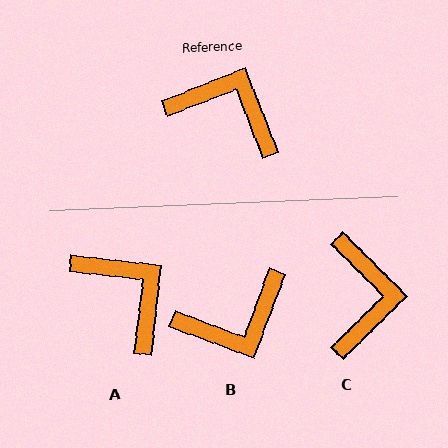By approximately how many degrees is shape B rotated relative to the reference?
Approximately 132 degrees clockwise.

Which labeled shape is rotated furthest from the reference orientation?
B, about 132 degrees away.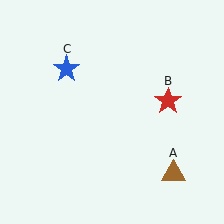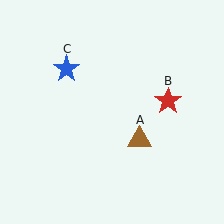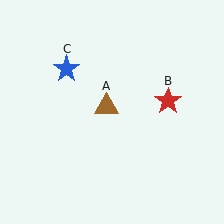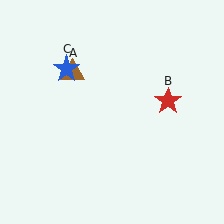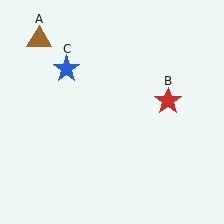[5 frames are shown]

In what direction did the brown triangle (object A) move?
The brown triangle (object A) moved up and to the left.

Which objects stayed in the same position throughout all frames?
Red star (object B) and blue star (object C) remained stationary.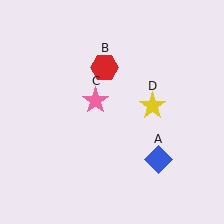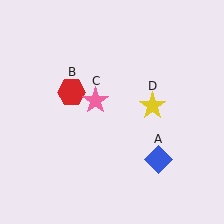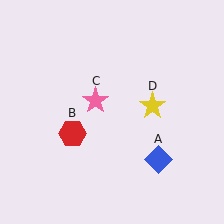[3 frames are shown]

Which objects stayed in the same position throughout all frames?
Blue diamond (object A) and pink star (object C) and yellow star (object D) remained stationary.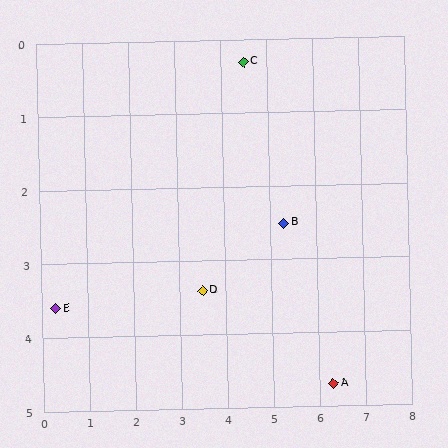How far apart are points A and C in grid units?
Points A and C are about 4.8 grid units apart.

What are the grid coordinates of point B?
Point B is at approximately (5.3, 2.5).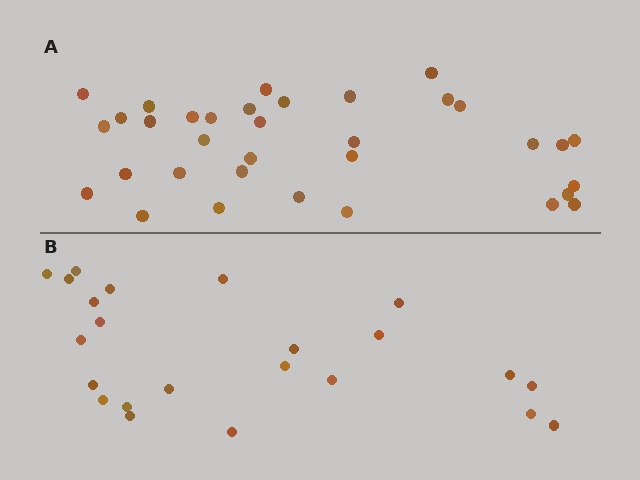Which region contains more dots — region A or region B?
Region A (the top region) has more dots.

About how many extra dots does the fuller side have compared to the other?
Region A has roughly 12 or so more dots than region B.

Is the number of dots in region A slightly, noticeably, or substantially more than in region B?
Region A has substantially more. The ratio is roughly 1.5 to 1.